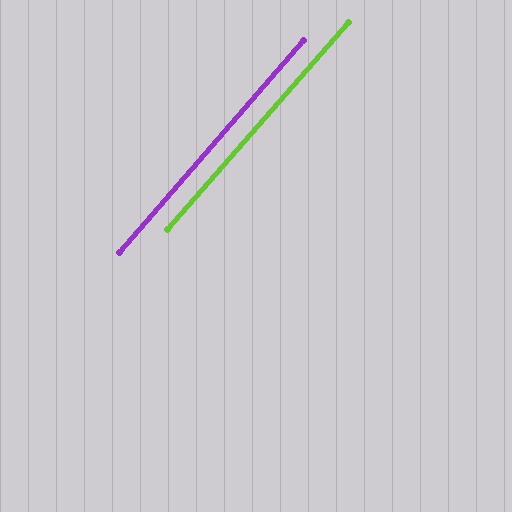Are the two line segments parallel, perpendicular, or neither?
Parallel — their directions differ by only 0.3°.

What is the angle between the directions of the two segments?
Approximately 0 degrees.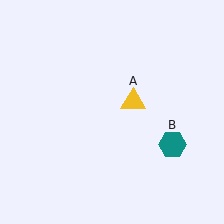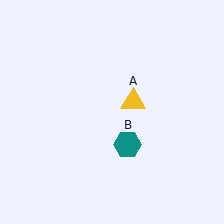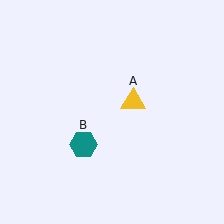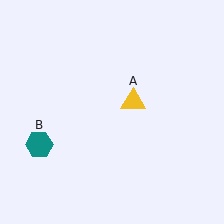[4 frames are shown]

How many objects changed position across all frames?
1 object changed position: teal hexagon (object B).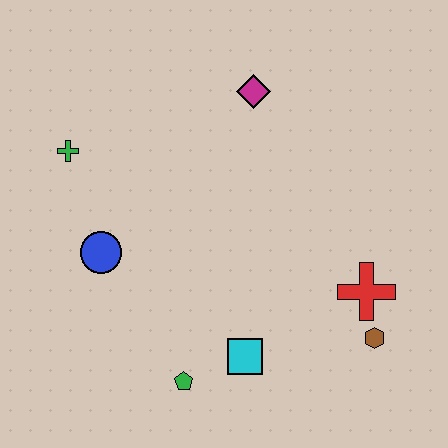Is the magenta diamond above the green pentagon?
Yes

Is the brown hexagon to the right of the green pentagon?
Yes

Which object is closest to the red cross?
The brown hexagon is closest to the red cross.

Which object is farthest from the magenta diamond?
The green pentagon is farthest from the magenta diamond.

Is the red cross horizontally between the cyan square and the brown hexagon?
Yes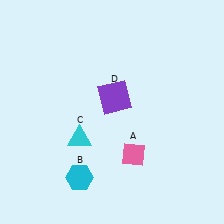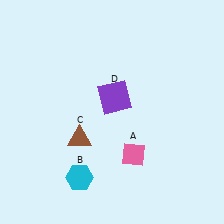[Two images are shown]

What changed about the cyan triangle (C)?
In Image 1, C is cyan. In Image 2, it changed to brown.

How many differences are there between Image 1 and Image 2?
There is 1 difference between the two images.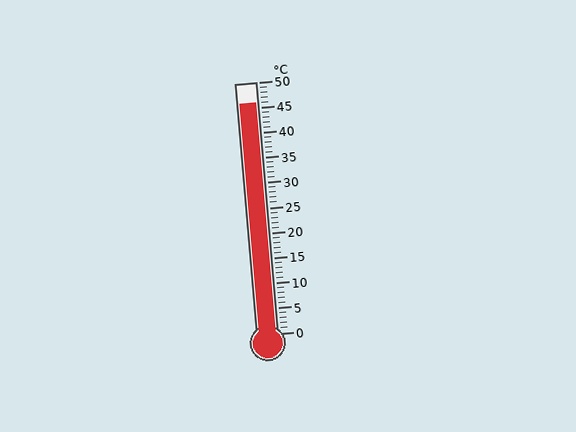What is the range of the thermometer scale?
The thermometer scale ranges from 0°C to 50°C.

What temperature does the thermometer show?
The thermometer shows approximately 46°C.